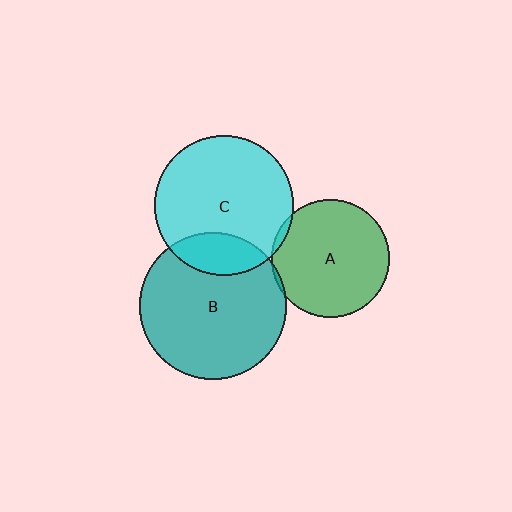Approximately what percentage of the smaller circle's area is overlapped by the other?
Approximately 5%.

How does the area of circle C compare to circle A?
Approximately 1.4 times.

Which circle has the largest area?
Circle B (teal).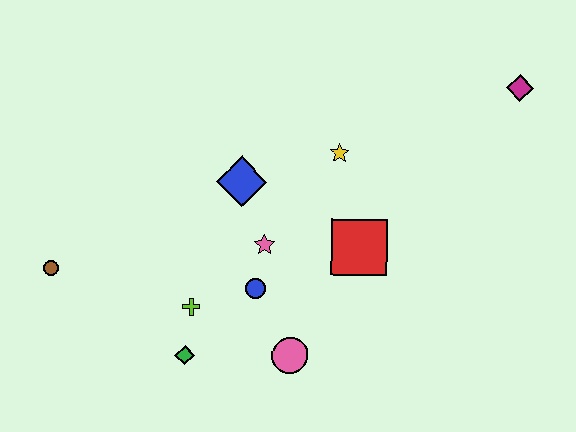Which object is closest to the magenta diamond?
The yellow star is closest to the magenta diamond.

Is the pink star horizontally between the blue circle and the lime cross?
No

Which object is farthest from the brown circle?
The magenta diamond is farthest from the brown circle.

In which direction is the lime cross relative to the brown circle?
The lime cross is to the right of the brown circle.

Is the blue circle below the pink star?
Yes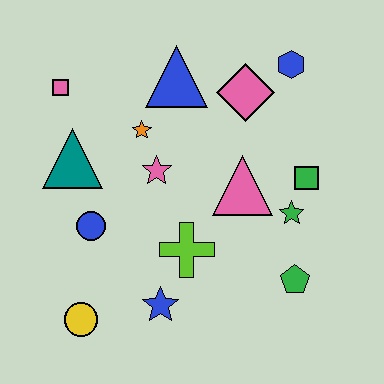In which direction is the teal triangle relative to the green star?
The teal triangle is to the left of the green star.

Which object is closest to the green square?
The green star is closest to the green square.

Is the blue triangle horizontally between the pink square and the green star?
Yes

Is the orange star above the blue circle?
Yes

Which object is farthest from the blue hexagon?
The yellow circle is farthest from the blue hexagon.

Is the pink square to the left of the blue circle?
Yes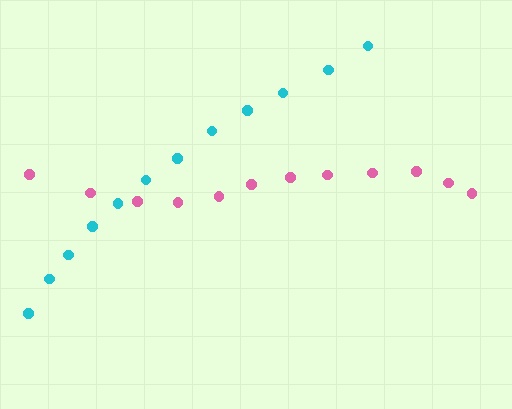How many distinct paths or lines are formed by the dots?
There are 2 distinct paths.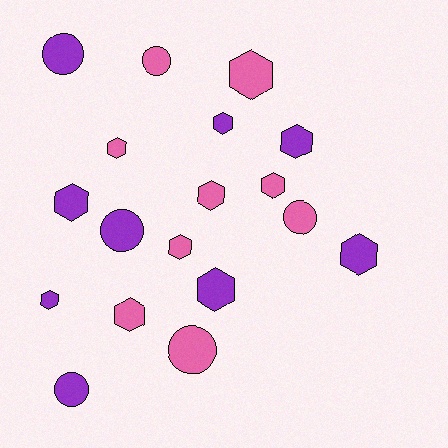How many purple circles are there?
There are 3 purple circles.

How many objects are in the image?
There are 18 objects.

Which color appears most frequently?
Pink, with 9 objects.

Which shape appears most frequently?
Hexagon, with 12 objects.